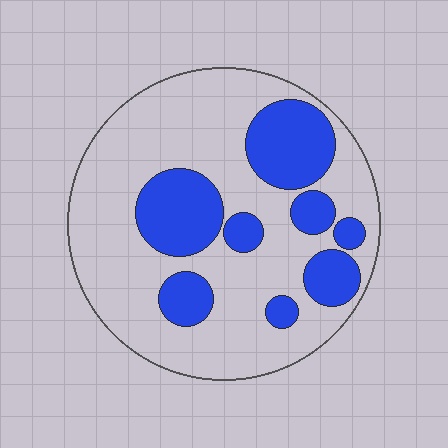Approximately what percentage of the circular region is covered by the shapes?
Approximately 30%.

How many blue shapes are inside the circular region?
8.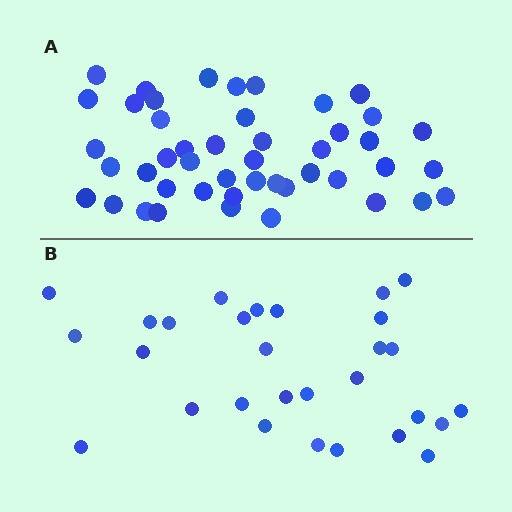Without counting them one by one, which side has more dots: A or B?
Region A (the top region) has more dots.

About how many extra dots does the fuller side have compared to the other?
Region A has approximately 15 more dots than region B.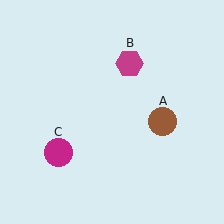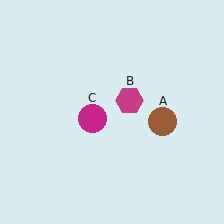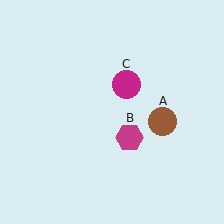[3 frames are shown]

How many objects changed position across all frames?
2 objects changed position: magenta hexagon (object B), magenta circle (object C).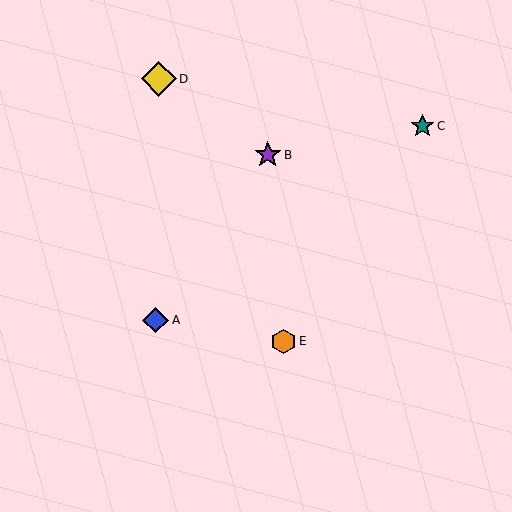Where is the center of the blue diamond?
The center of the blue diamond is at (156, 320).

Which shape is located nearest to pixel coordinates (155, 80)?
The yellow diamond (labeled D) at (159, 79) is nearest to that location.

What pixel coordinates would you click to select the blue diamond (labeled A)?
Click at (156, 320) to select the blue diamond A.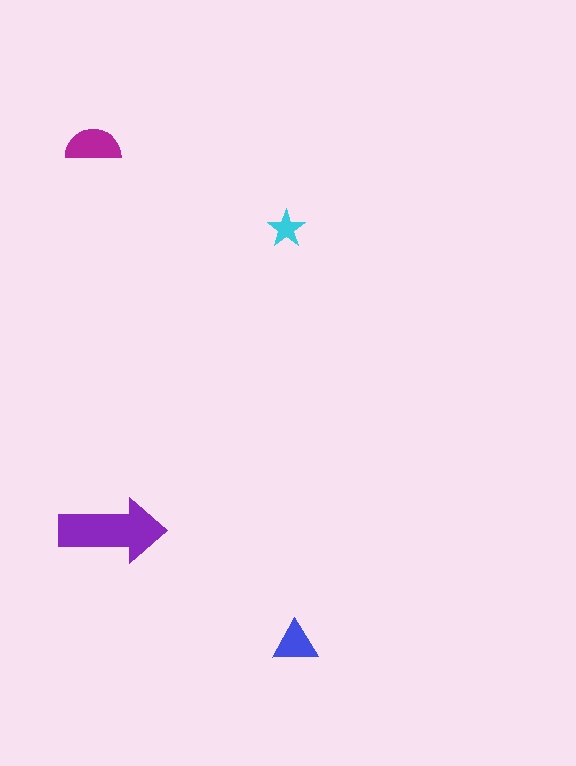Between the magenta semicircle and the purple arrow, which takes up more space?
The purple arrow.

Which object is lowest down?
The blue triangle is bottommost.